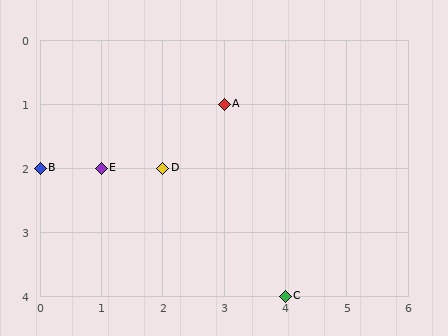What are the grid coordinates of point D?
Point D is at grid coordinates (2, 2).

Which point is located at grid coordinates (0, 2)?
Point B is at (0, 2).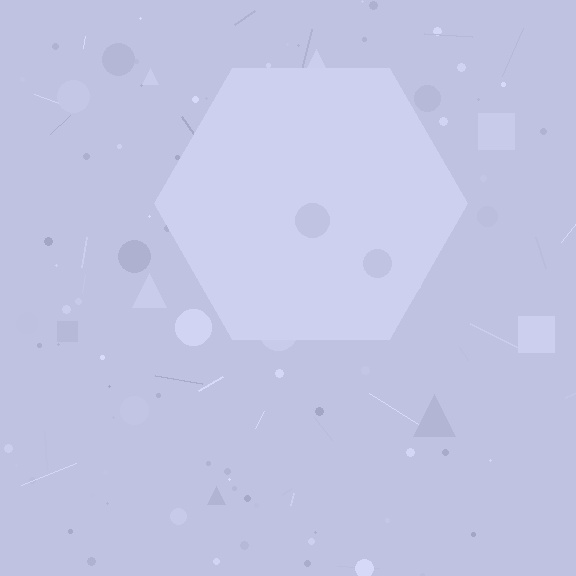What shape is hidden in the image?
A hexagon is hidden in the image.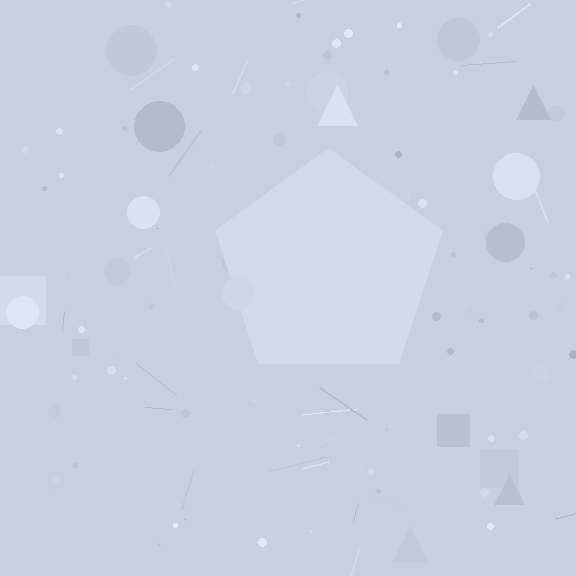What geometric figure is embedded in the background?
A pentagon is embedded in the background.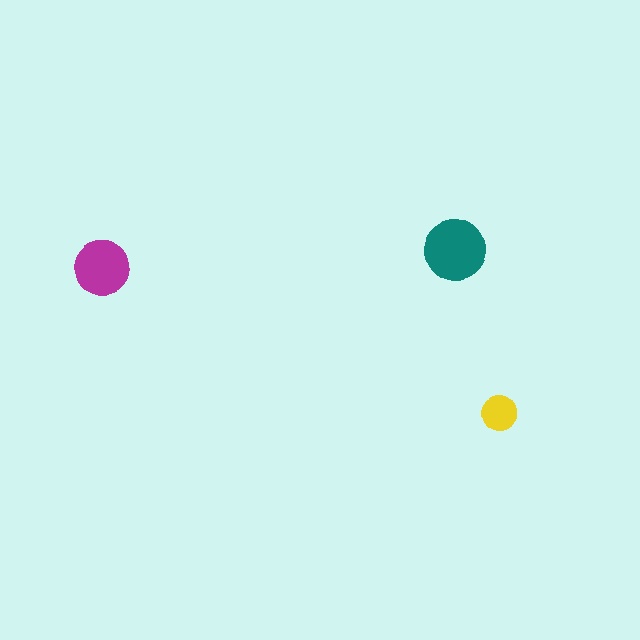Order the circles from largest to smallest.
the teal one, the magenta one, the yellow one.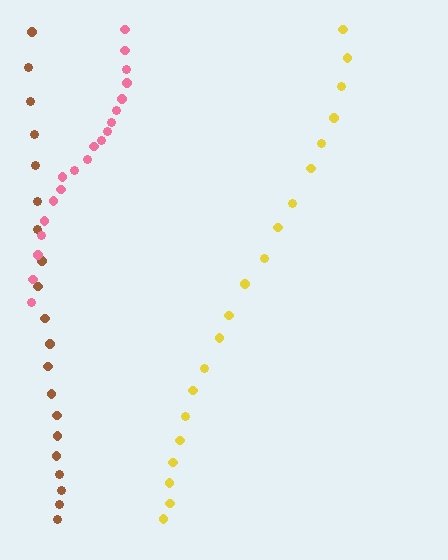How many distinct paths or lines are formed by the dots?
There are 3 distinct paths.